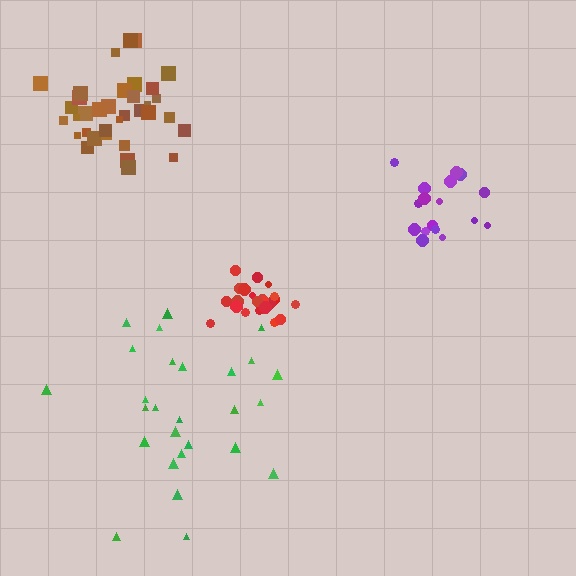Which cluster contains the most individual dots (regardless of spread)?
Brown (35).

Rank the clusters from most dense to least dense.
red, brown, purple, green.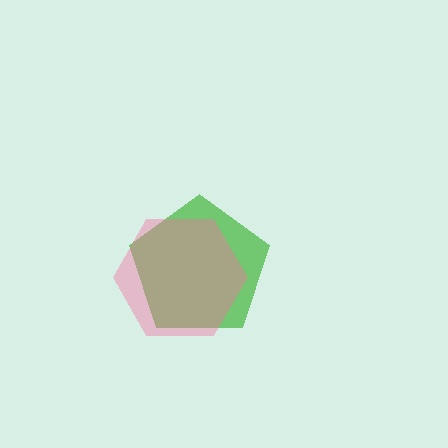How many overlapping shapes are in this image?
There are 2 overlapping shapes in the image.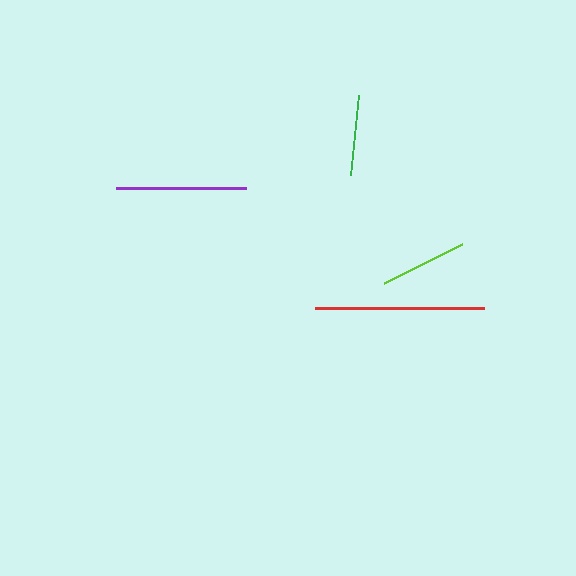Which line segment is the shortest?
The green line is the shortest at approximately 80 pixels.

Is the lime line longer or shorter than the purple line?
The purple line is longer than the lime line.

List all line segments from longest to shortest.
From longest to shortest: red, purple, lime, green.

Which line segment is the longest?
The red line is the longest at approximately 169 pixels.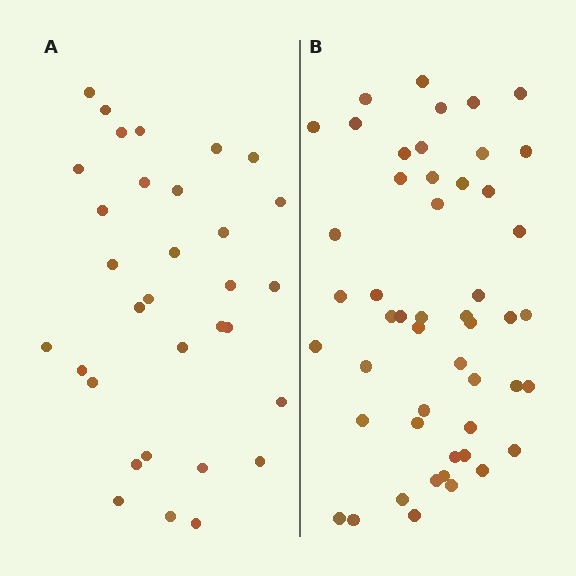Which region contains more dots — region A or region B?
Region B (the right region) has more dots.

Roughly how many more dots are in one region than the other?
Region B has approximately 20 more dots than region A.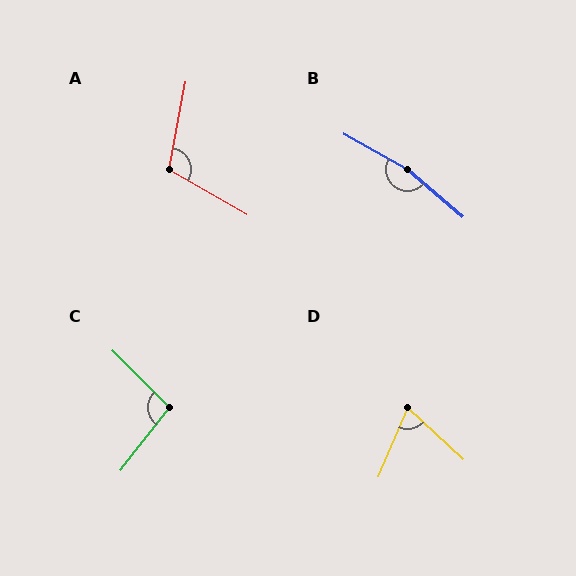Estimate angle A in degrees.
Approximately 109 degrees.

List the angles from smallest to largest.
D (70°), C (97°), A (109°), B (169°).